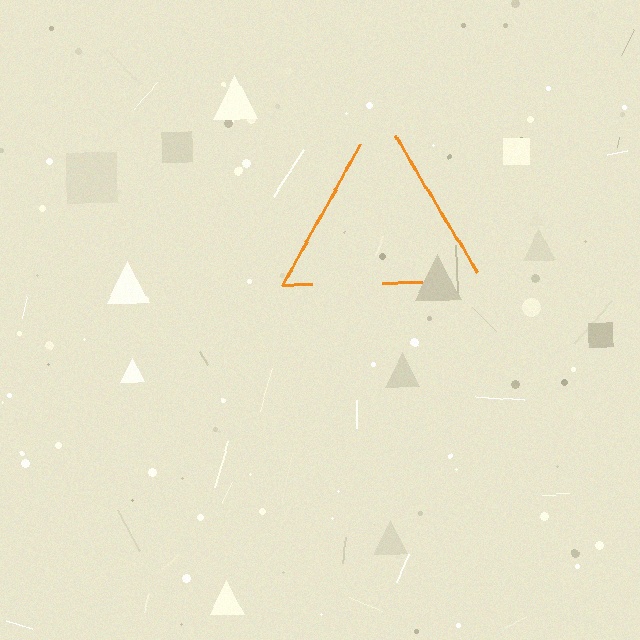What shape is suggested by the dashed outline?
The dashed outline suggests a triangle.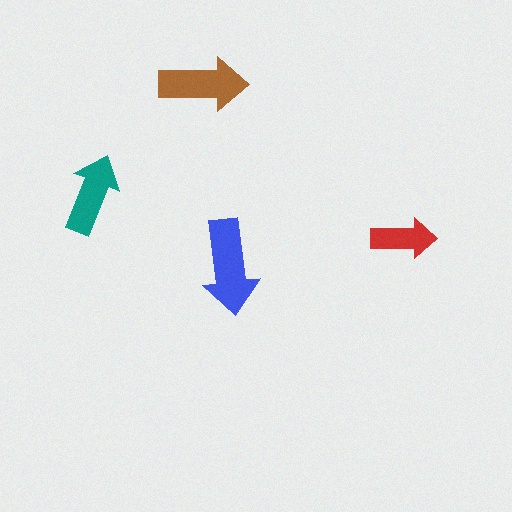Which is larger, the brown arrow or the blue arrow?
The blue one.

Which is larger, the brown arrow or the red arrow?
The brown one.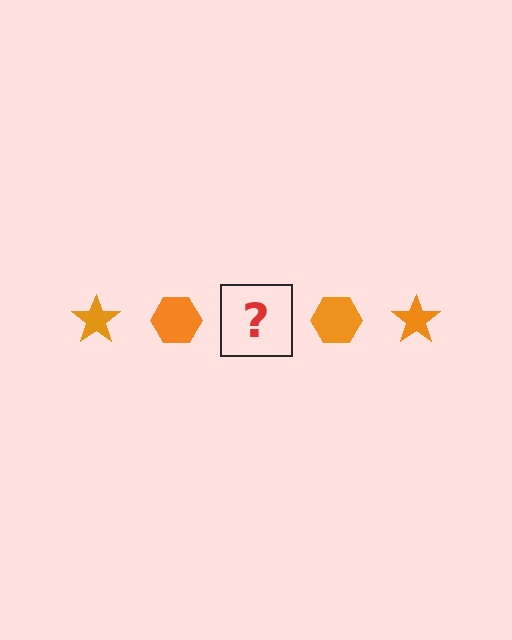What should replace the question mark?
The question mark should be replaced with an orange star.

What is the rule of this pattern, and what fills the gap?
The rule is that the pattern cycles through star, hexagon shapes in orange. The gap should be filled with an orange star.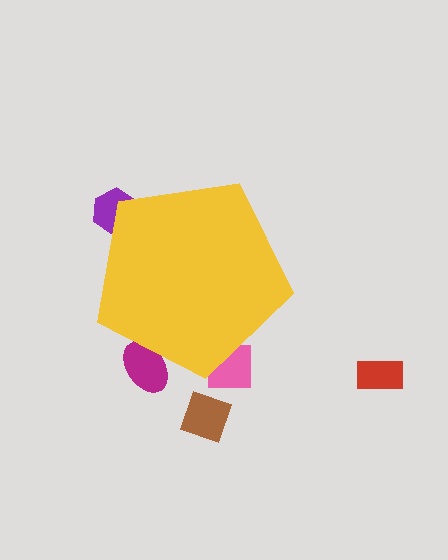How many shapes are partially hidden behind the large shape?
3 shapes are partially hidden.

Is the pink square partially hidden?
Yes, the pink square is partially hidden behind the yellow pentagon.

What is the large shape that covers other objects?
A yellow pentagon.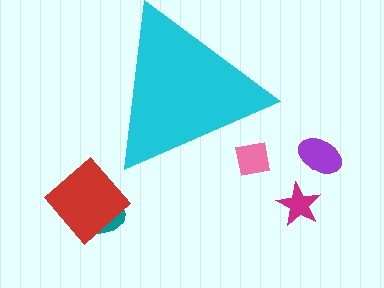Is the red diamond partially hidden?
No, the red diamond is fully visible.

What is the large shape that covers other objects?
A cyan triangle.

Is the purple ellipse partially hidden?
No, the purple ellipse is fully visible.